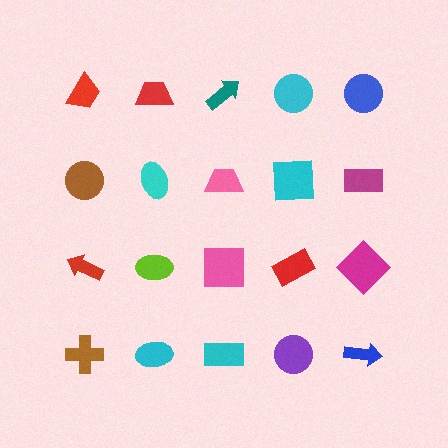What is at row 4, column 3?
A cyan rectangle.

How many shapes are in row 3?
5 shapes.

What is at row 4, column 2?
A cyan ellipse.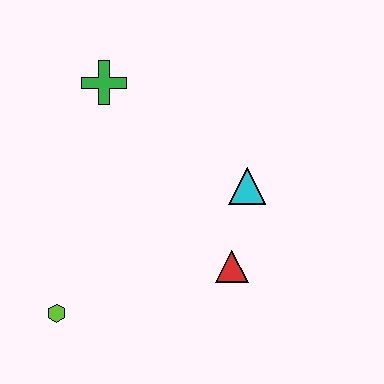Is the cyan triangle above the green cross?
No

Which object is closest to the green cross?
The cyan triangle is closest to the green cross.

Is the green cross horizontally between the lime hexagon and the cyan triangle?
Yes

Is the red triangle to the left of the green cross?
No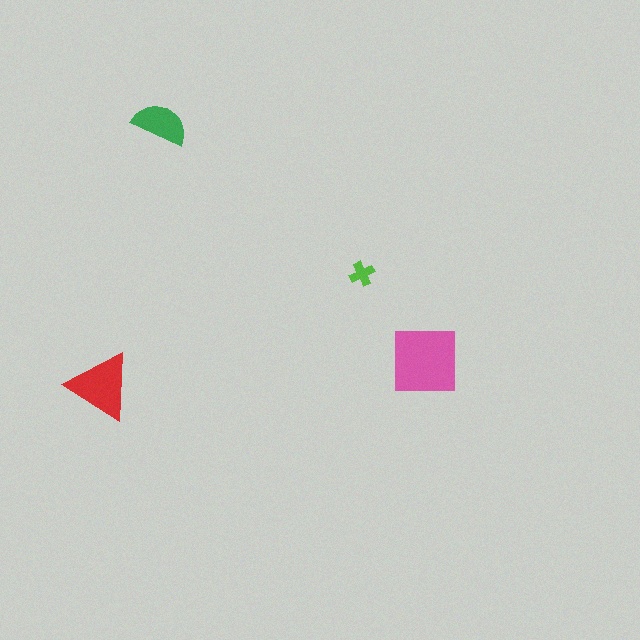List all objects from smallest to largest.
The lime cross, the green semicircle, the red triangle, the pink square.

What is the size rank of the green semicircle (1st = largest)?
3rd.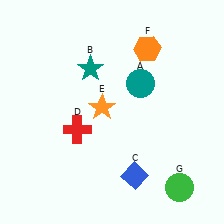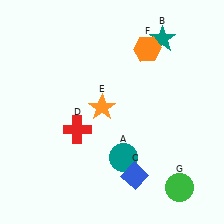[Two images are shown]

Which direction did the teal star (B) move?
The teal star (B) moved right.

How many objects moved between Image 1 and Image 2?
2 objects moved between the two images.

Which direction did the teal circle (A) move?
The teal circle (A) moved down.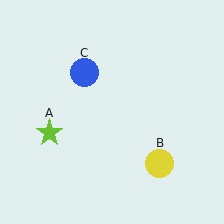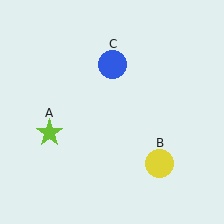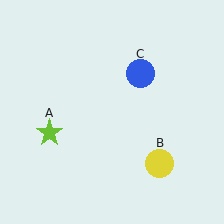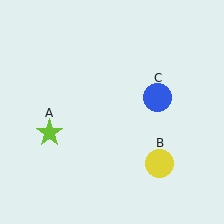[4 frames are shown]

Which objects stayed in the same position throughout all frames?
Lime star (object A) and yellow circle (object B) remained stationary.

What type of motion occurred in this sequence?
The blue circle (object C) rotated clockwise around the center of the scene.